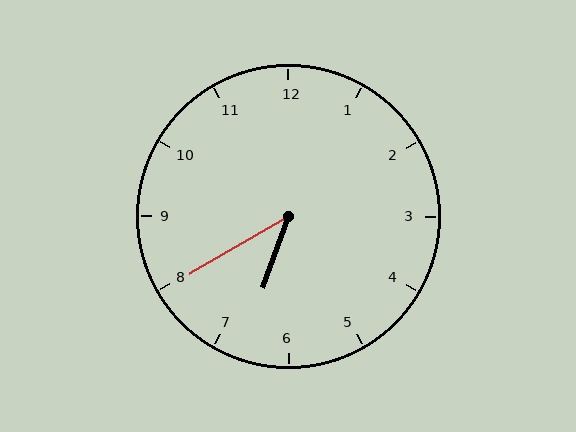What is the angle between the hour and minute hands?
Approximately 40 degrees.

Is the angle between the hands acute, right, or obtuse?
It is acute.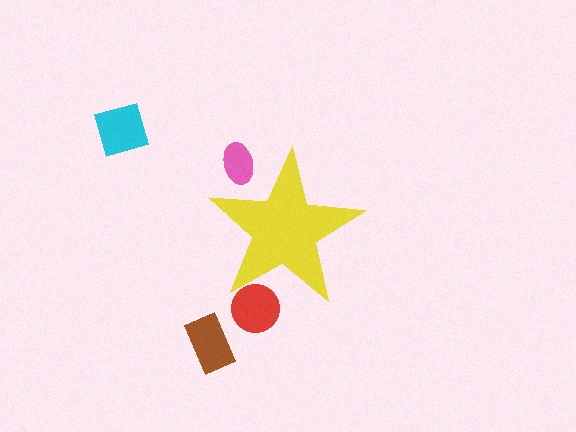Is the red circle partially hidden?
Yes, the red circle is partially hidden behind the yellow star.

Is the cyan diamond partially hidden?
No, the cyan diamond is fully visible.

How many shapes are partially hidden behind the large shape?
2 shapes are partially hidden.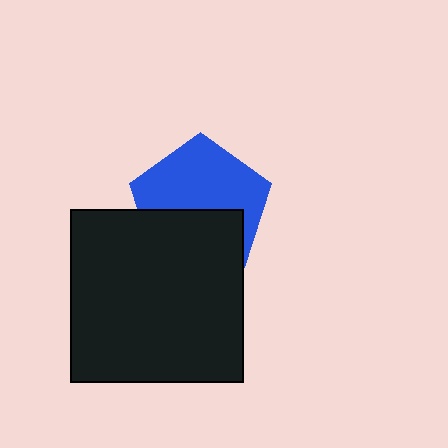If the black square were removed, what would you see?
You would see the complete blue pentagon.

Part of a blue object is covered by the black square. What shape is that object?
It is a pentagon.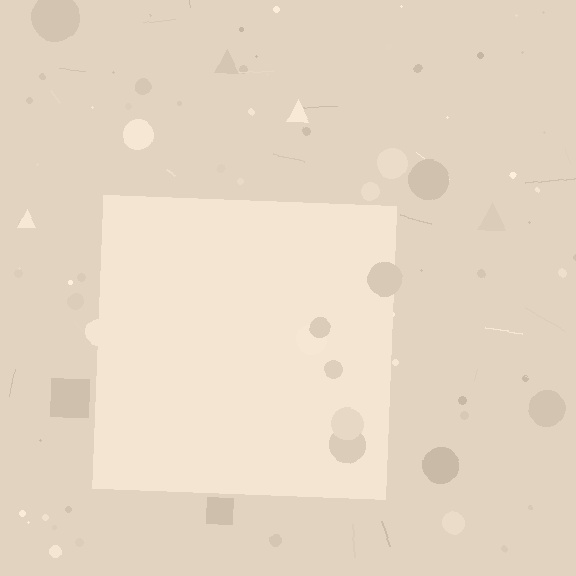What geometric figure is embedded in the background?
A square is embedded in the background.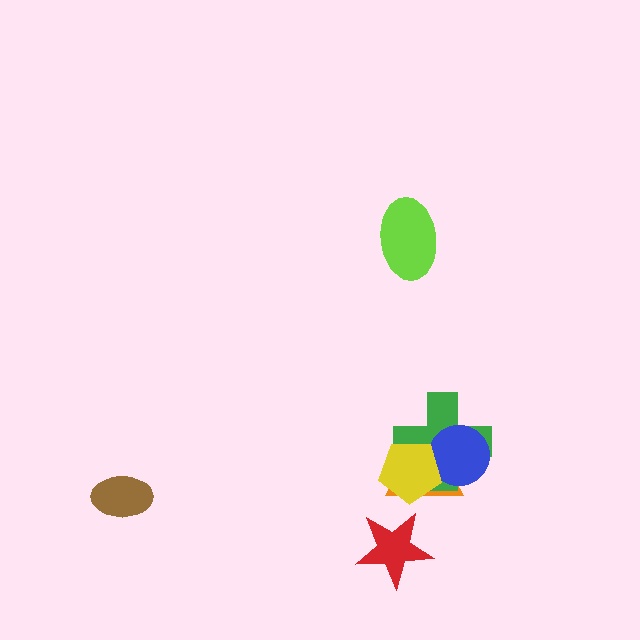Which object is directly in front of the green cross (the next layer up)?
The blue circle is directly in front of the green cross.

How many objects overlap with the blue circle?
3 objects overlap with the blue circle.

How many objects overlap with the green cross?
3 objects overlap with the green cross.